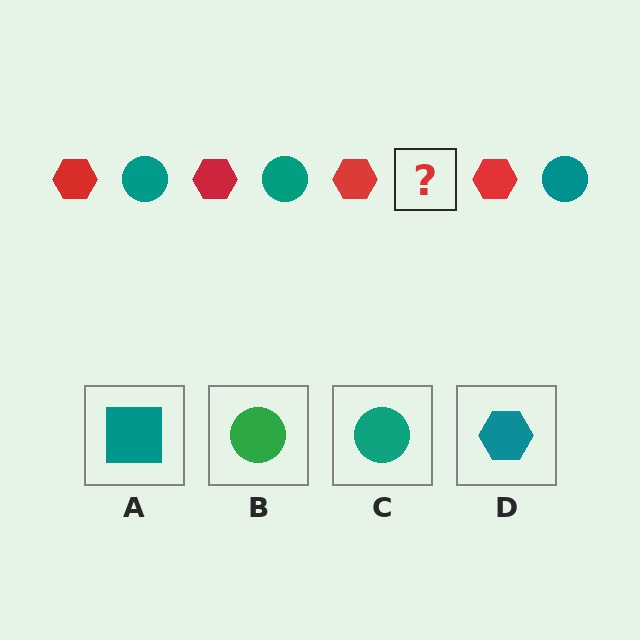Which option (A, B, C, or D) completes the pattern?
C.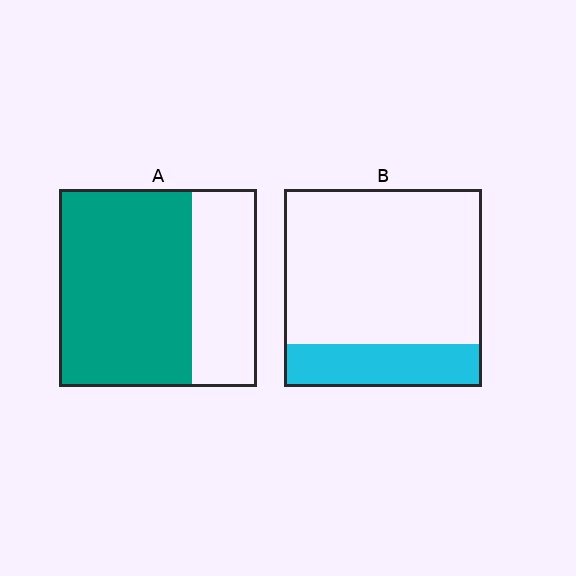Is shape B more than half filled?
No.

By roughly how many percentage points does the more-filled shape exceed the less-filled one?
By roughly 45 percentage points (A over B).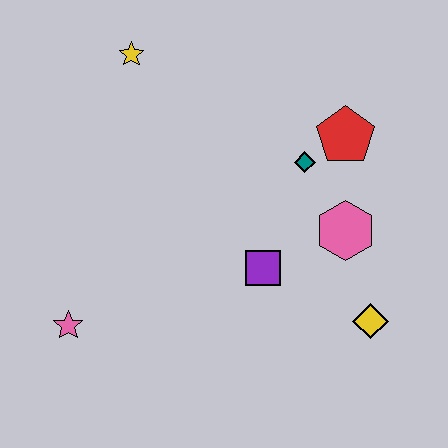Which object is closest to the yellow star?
The teal diamond is closest to the yellow star.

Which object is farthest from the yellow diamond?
The yellow star is farthest from the yellow diamond.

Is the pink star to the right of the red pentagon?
No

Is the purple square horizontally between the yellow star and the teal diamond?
Yes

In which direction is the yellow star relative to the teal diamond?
The yellow star is to the left of the teal diamond.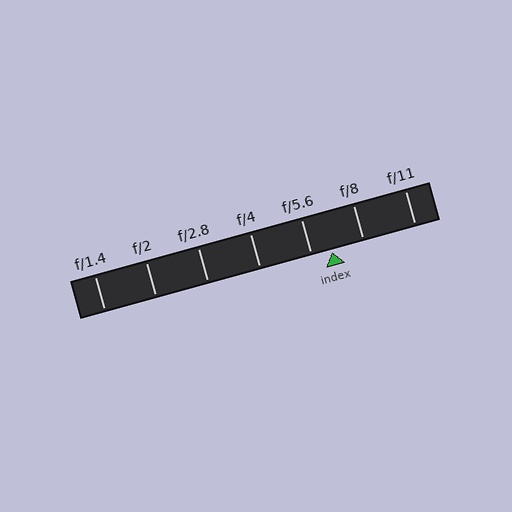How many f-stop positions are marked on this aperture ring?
There are 7 f-stop positions marked.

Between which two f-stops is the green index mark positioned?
The index mark is between f/5.6 and f/8.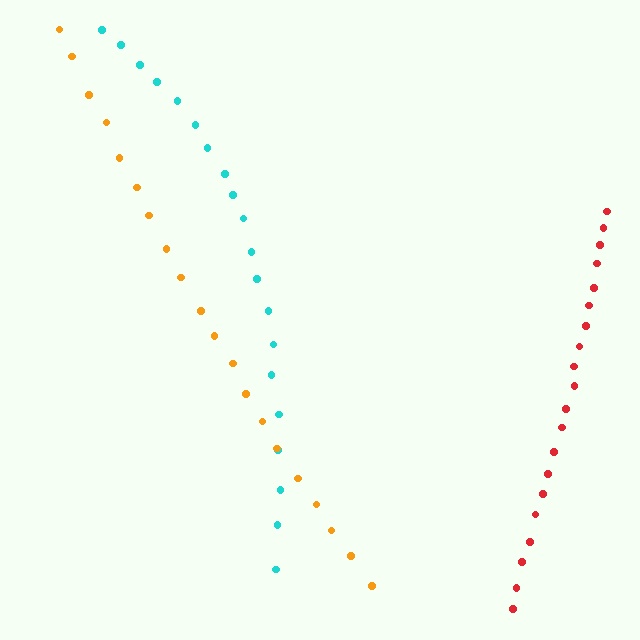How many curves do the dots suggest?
There are 3 distinct paths.